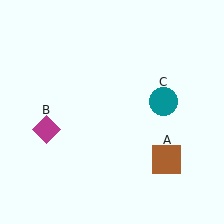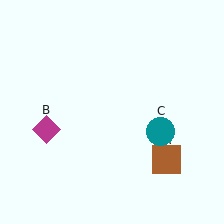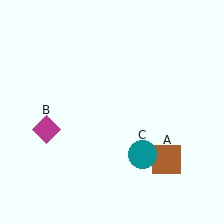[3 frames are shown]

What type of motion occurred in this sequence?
The teal circle (object C) rotated clockwise around the center of the scene.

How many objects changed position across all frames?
1 object changed position: teal circle (object C).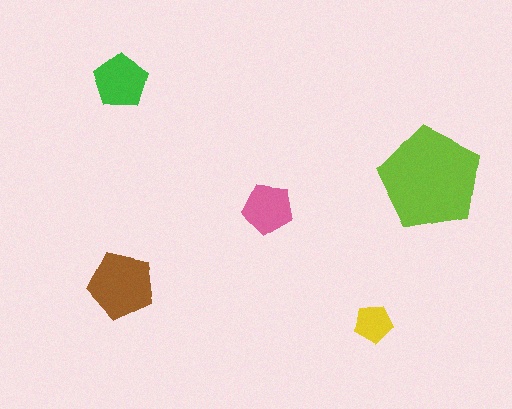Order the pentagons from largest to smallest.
the lime one, the brown one, the green one, the pink one, the yellow one.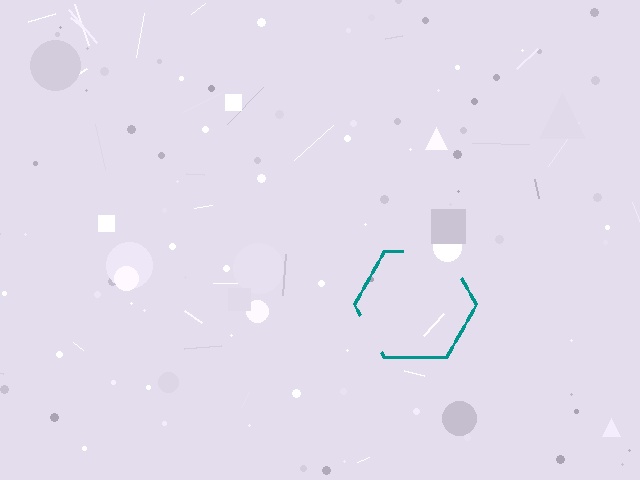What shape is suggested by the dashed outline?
The dashed outline suggests a hexagon.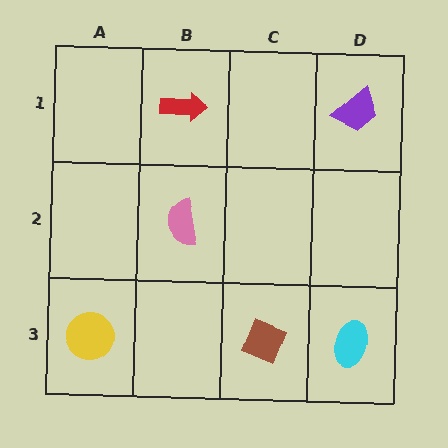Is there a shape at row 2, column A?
No, that cell is empty.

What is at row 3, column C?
A brown diamond.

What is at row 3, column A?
A yellow circle.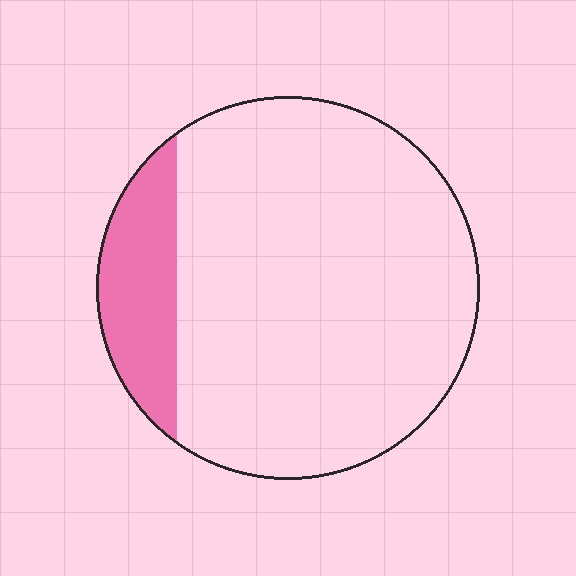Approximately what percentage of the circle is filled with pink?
Approximately 15%.